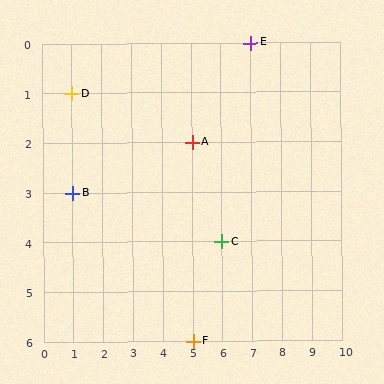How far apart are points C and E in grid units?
Points C and E are 1 column and 4 rows apart (about 4.1 grid units diagonally).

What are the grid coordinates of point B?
Point B is at grid coordinates (1, 3).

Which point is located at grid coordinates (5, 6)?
Point F is at (5, 6).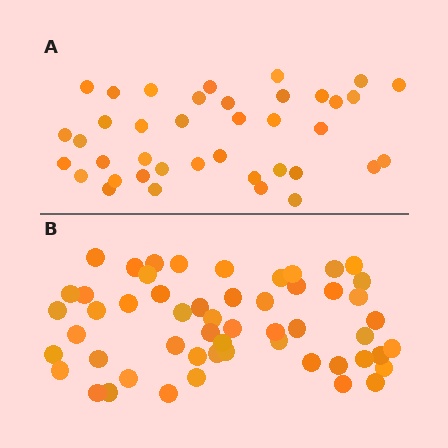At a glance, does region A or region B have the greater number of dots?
Region B (the bottom region) has more dots.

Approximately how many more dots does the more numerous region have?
Region B has approximately 15 more dots than region A.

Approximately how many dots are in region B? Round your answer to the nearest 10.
About 50 dots. (The exact count is 54, which rounds to 50.)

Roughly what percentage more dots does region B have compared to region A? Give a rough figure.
About 40% more.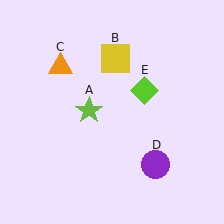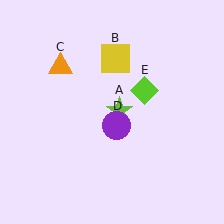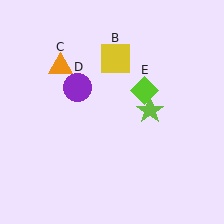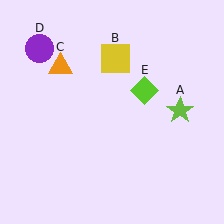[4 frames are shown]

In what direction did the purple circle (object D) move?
The purple circle (object D) moved up and to the left.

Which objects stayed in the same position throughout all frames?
Yellow square (object B) and orange triangle (object C) and lime diamond (object E) remained stationary.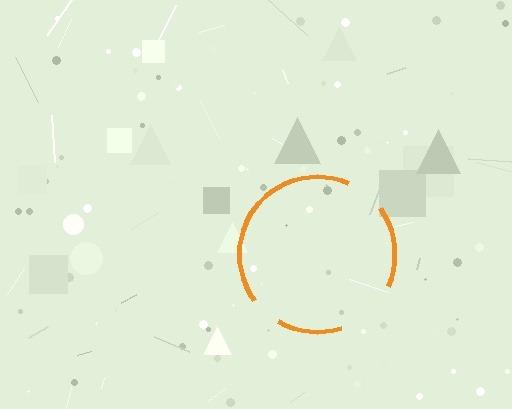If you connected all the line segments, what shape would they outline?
They would outline a circle.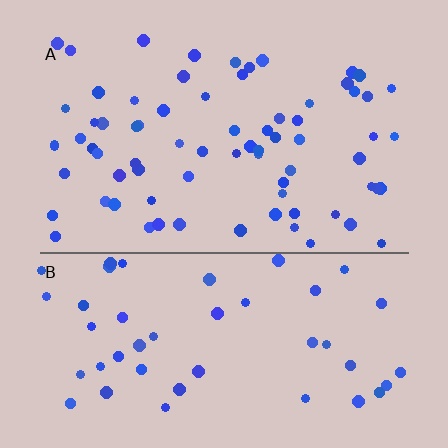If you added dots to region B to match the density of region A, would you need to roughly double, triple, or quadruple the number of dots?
Approximately double.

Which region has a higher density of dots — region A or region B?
A (the top).